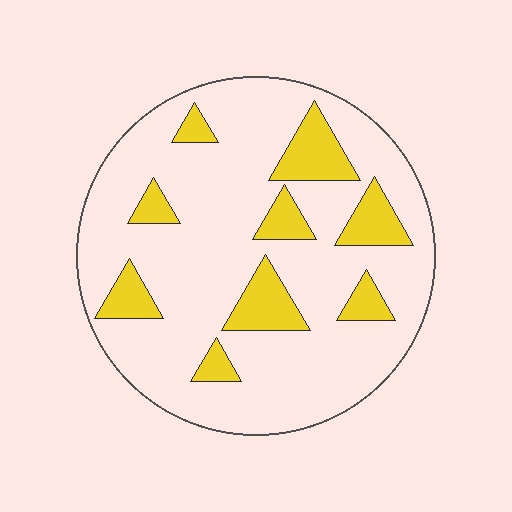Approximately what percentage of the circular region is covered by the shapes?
Approximately 20%.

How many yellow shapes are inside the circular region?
9.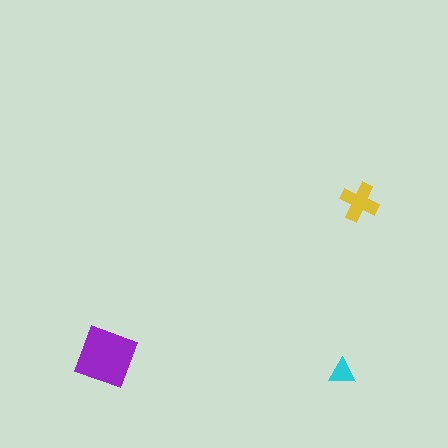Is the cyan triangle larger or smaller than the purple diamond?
Smaller.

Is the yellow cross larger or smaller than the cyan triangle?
Larger.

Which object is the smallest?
The cyan triangle.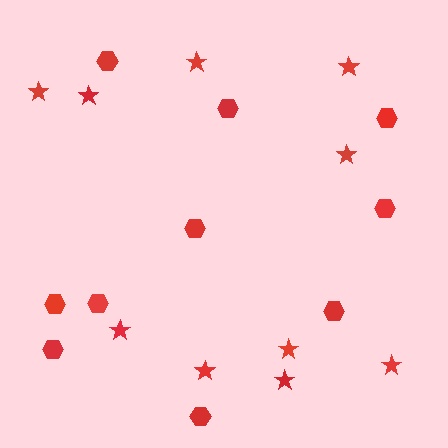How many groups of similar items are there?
There are 2 groups: one group of stars (10) and one group of hexagons (10).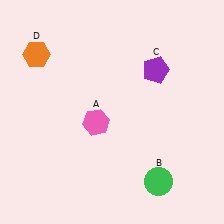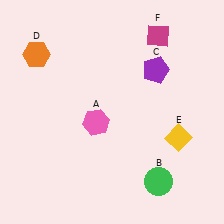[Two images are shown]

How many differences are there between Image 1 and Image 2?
There are 2 differences between the two images.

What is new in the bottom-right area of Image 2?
A yellow diamond (E) was added in the bottom-right area of Image 2.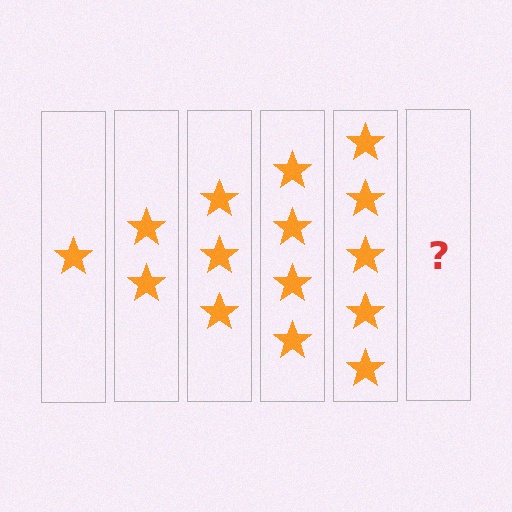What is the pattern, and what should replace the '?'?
The pattern is that each step adds one more star. The '?' should be 6 stars.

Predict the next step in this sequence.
The next step is 6 stars.